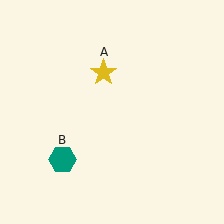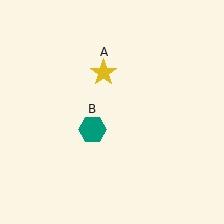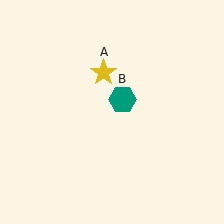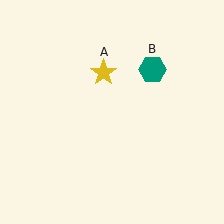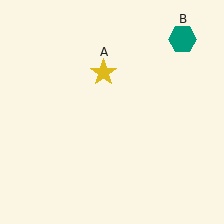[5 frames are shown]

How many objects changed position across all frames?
1 object changed position: teal hexagon (object B).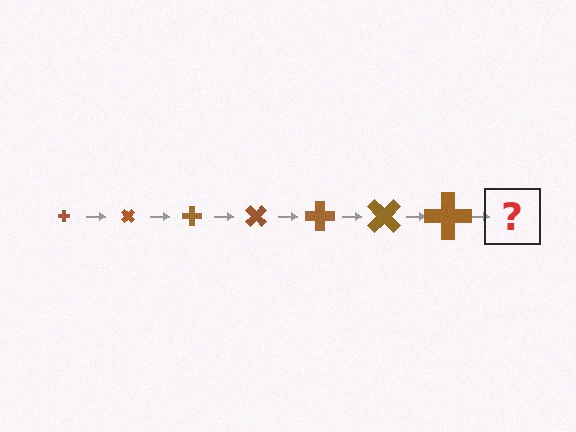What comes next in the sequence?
The next element should be a cross, larger than the previous one and rotated 315 degrees from the start.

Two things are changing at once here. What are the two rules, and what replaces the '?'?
The two rules are that the cross grows larger each step and it rotates 45 degrees each step. The '?' should be a cross, larger than the previous one and rotated 315 degrees from the start.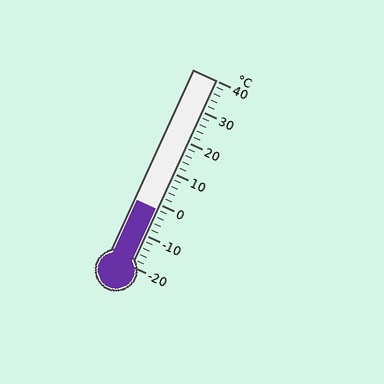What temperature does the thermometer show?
The thermometer shows approximately -2°C.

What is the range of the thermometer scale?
The thermometer scale ranges from -20°C to 40°C.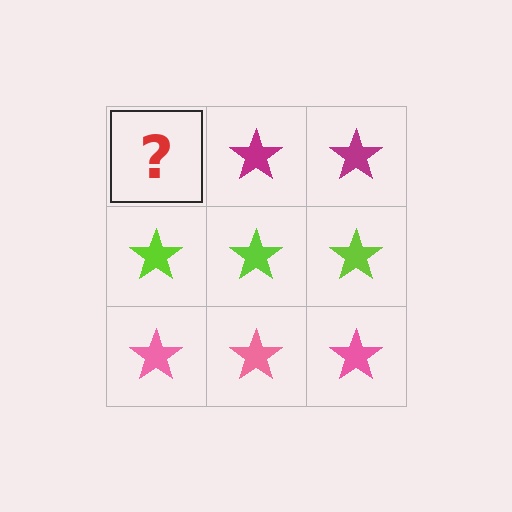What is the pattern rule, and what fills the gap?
The rule is that each row has a consistent color. The gap should be filled with a magenta star.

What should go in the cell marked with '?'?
The missing cell should contain a magenta star.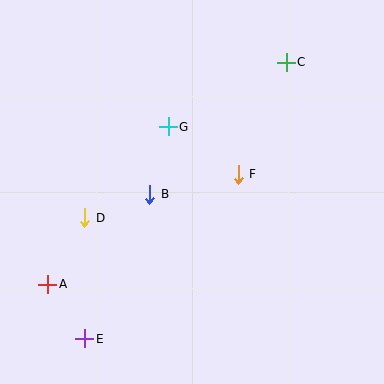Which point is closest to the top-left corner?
Point G is closest to the top-left corner.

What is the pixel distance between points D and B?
The distance between D and B is 69 pixels.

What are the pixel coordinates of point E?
Point E is at (85, 339).